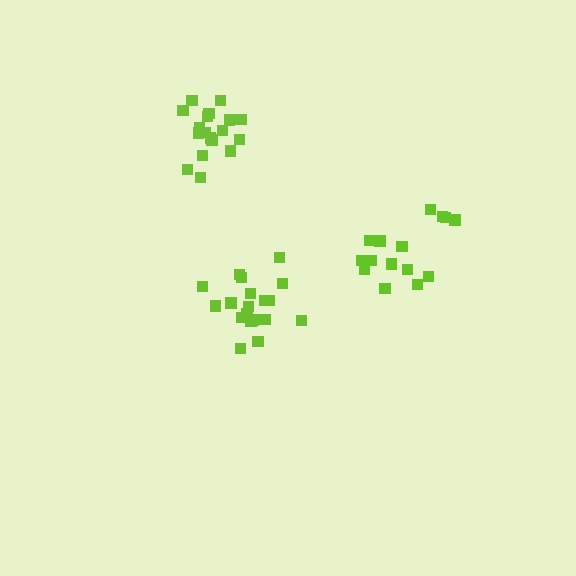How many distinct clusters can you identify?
There are 3 distinct clusters.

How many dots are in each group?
Group 1: 18 dots, Group 2: 15 dots, Group 3: 19 dots (52 total).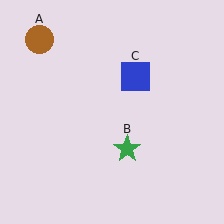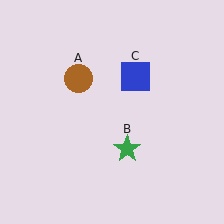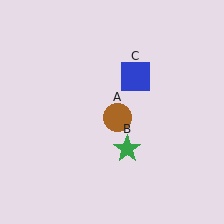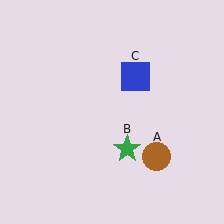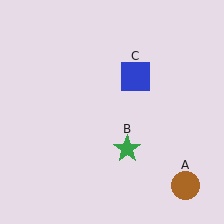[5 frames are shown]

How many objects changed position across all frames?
1 object changed position: brown circle (object A).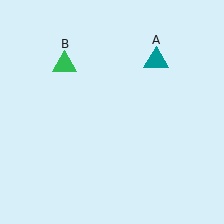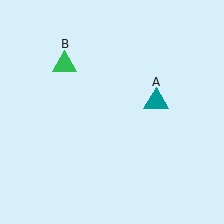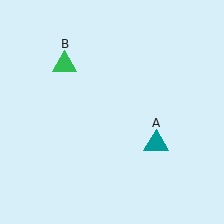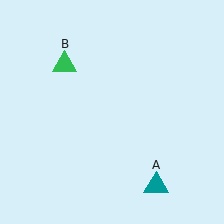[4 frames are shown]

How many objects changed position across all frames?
1 object changed position: teal triangle (object A).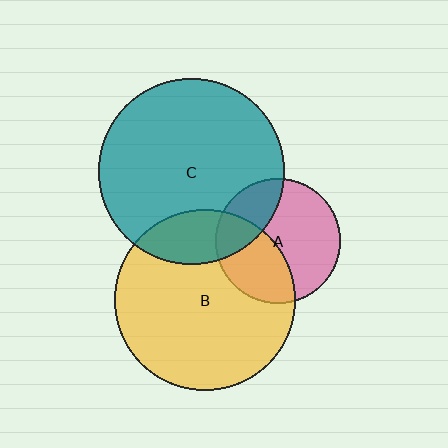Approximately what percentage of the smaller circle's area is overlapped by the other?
Approximately 40%.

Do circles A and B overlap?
Yes.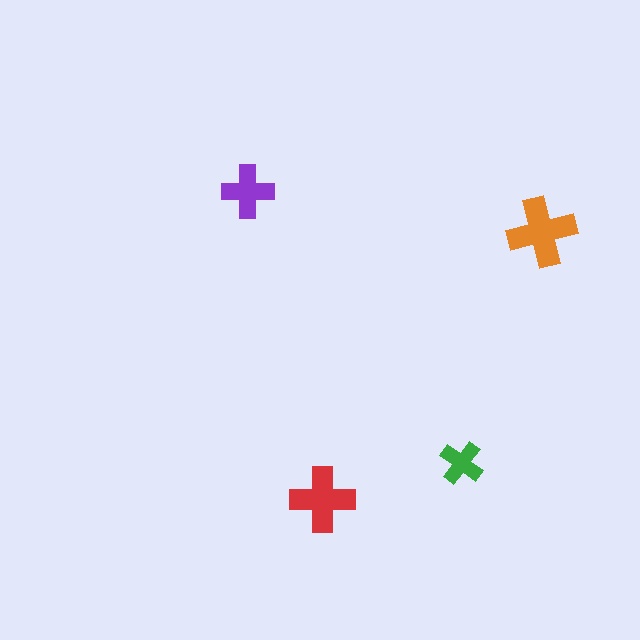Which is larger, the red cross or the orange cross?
The orange one.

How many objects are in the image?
There are 4 objects in the image.